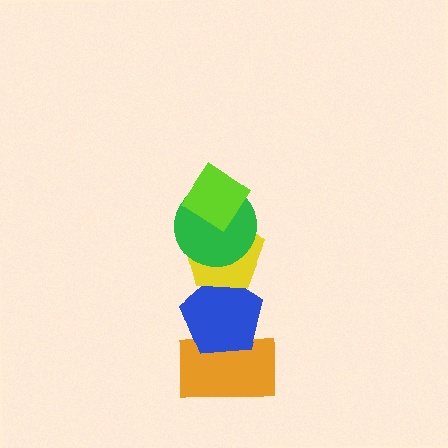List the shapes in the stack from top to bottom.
From top to bottom: the lime diamond, the green circle, the yellow pentagon, the blue pentagon, the orange rectangle.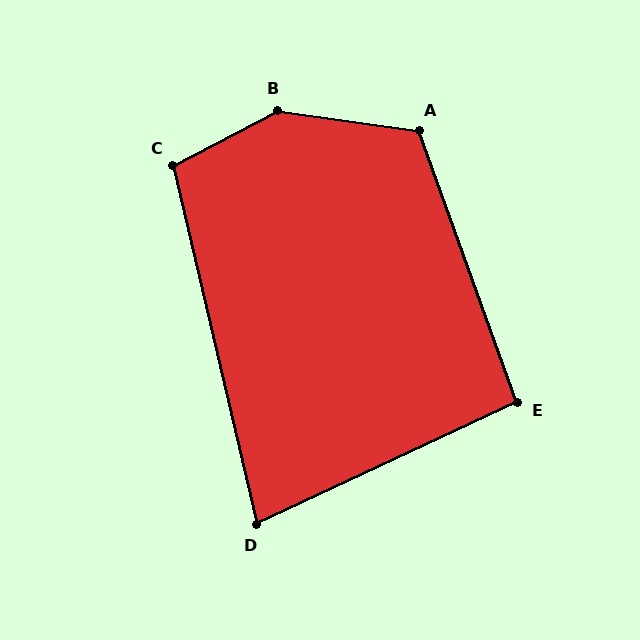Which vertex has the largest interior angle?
B, at approximately 144 degrees.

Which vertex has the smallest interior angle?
D, at approximately 78 degrees.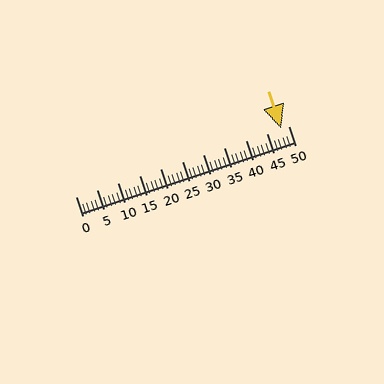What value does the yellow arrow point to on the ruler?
The yellow arrow points to approximately 48.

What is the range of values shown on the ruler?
The ruler shows values from 0 to 50.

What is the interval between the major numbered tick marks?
The major tick marks are spaced 5 units apart.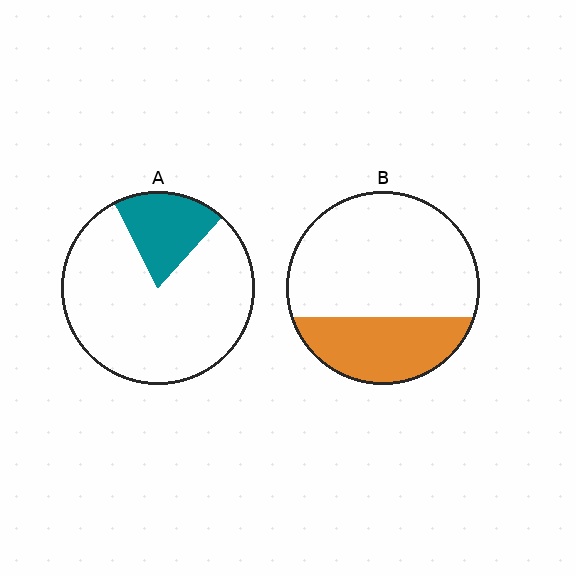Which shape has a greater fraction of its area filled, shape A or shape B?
Shape B.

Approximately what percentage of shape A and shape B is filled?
A is approximately 20% and B is approximately 30%.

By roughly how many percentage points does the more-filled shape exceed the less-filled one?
By roughly 10 percentage points (B over A).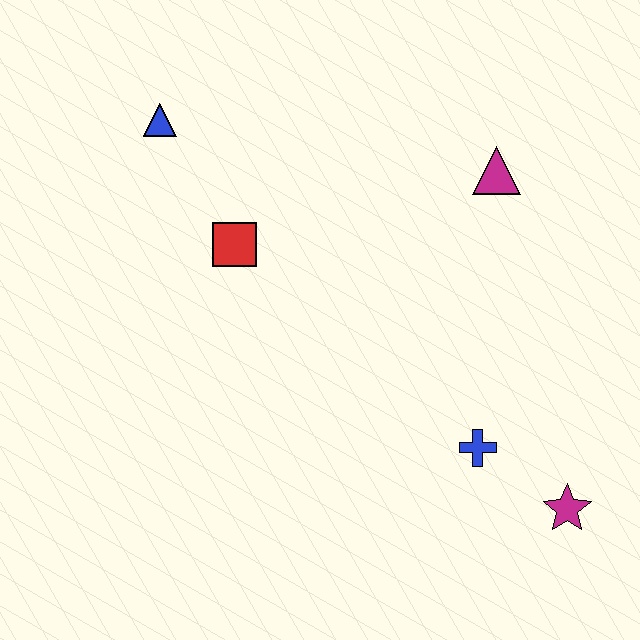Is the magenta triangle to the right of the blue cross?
Yes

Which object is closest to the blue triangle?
The red square is closest to the blue triangle.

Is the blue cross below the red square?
Yes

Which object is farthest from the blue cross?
The blue triangle is farthest from the blue cross.